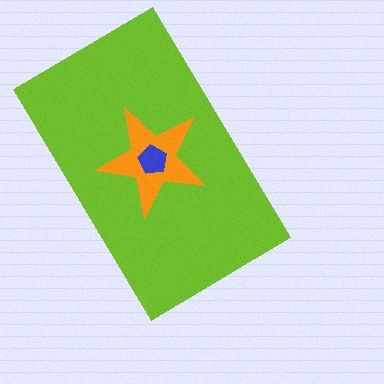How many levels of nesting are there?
3.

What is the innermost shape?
The blue pentagon.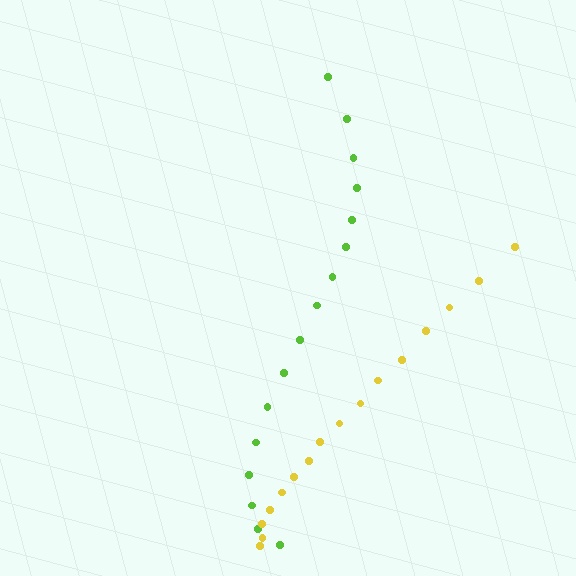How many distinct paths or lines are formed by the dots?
There are 2 distinct paths.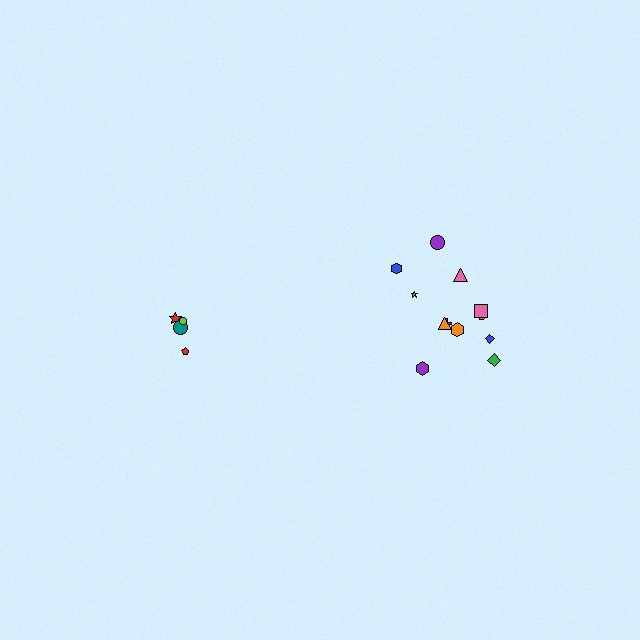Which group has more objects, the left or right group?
The right group.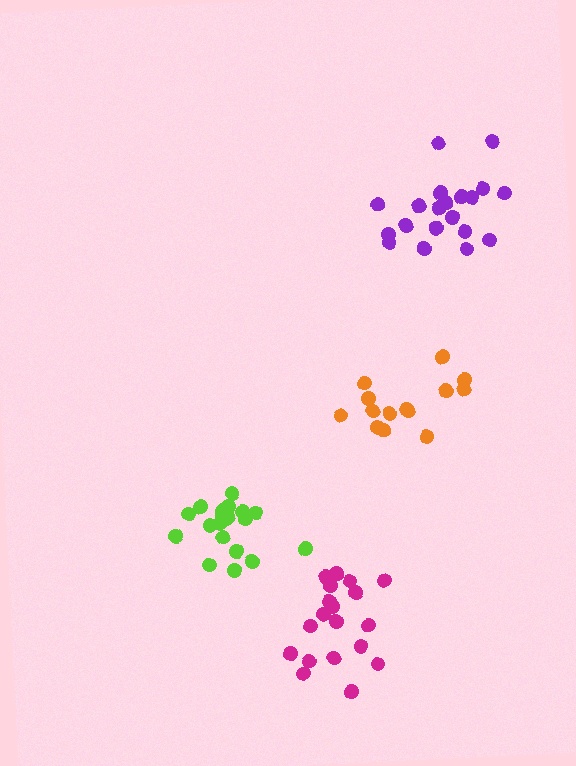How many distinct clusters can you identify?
There are 4 distinct clusters.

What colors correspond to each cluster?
The clusters are colored: purple, lime, magenta, orange.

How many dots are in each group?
Group 1: 20 dots, Group 2: 20 dots, Group 3: 19 dots, Group 4: 14 dots (73 total).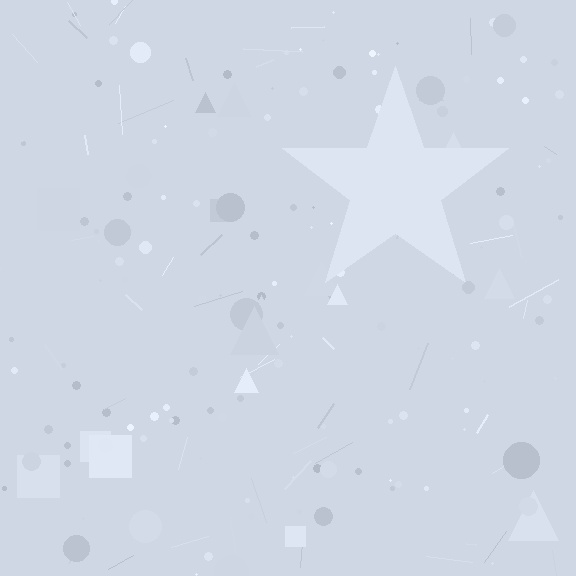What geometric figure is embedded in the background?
A star is embedded in the background.